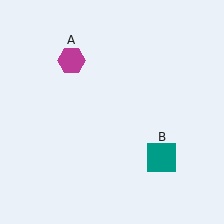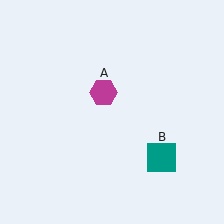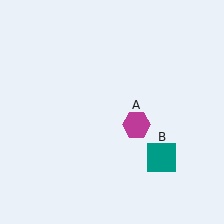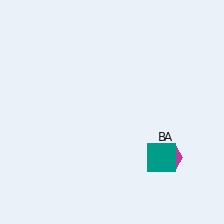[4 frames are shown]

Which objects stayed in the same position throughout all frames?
Teal square (object B) remained stationary.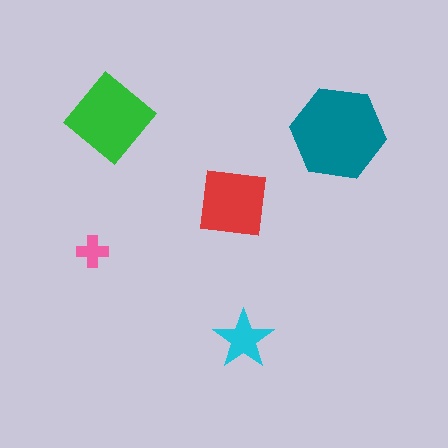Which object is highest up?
The green diamond is topmost.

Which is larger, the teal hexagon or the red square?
The teal hexagon.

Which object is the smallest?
The pink cross.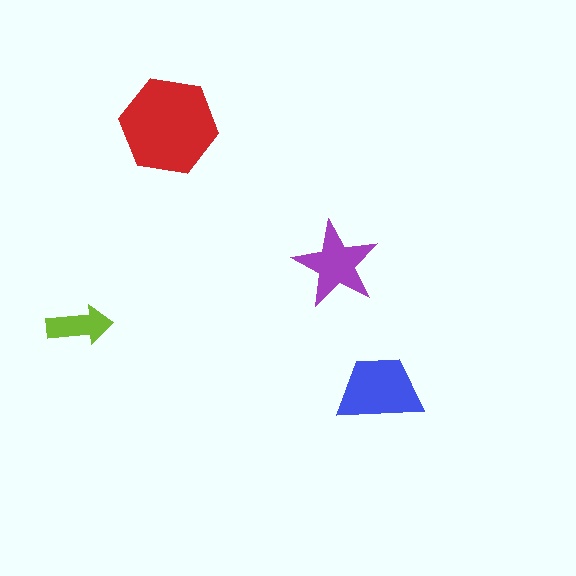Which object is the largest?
The red hexagon.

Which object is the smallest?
The lime arrow.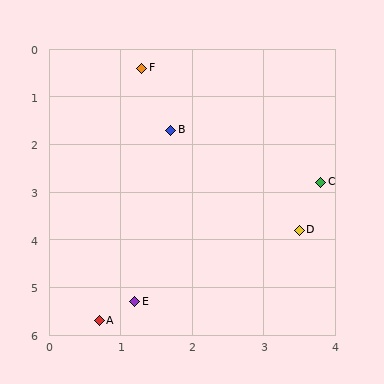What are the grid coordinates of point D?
Point D is at approximately (3.5, 3.8).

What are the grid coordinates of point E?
Point E is at approximately (1.2, 5.3).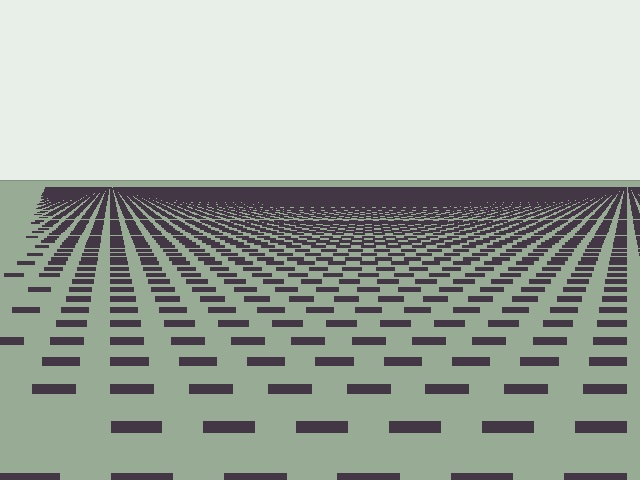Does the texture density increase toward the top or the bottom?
Density increases toward the top.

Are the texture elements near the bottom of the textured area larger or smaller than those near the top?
Larger. Near the bottom, elements are closer to the viewer and appear at a bigger on-screen size.